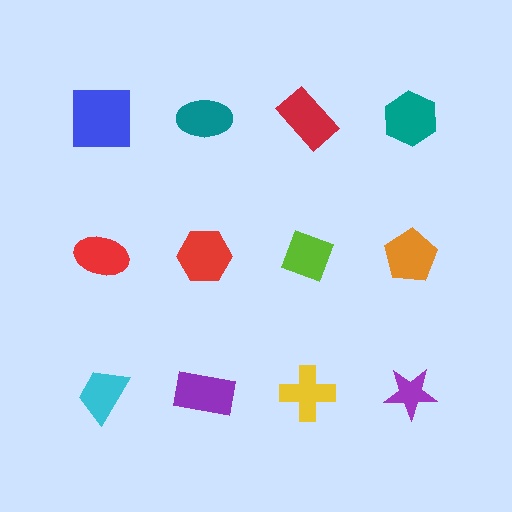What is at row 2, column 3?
A lime diamond.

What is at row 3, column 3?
A yellow cross.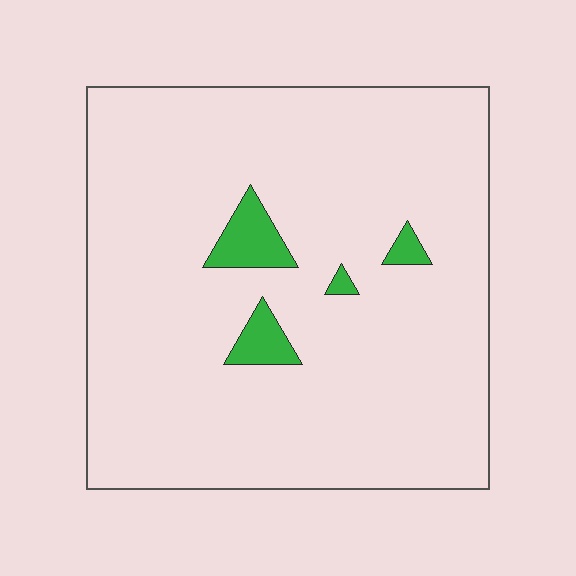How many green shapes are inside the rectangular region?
4.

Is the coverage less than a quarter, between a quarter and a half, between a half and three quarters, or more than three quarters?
Less than a quarter.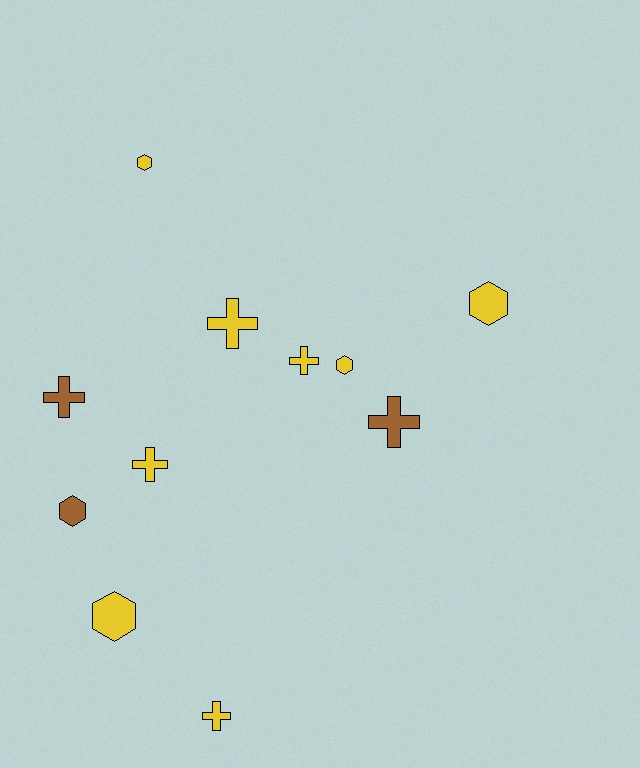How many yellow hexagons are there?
There are 4 yellow hexagons.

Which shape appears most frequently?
Cross, with 6 objects.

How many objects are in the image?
There are 11 objects.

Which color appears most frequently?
Yellow, with 8 objects.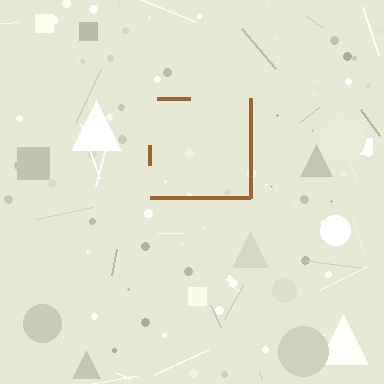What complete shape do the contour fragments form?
The contour fragments form a square.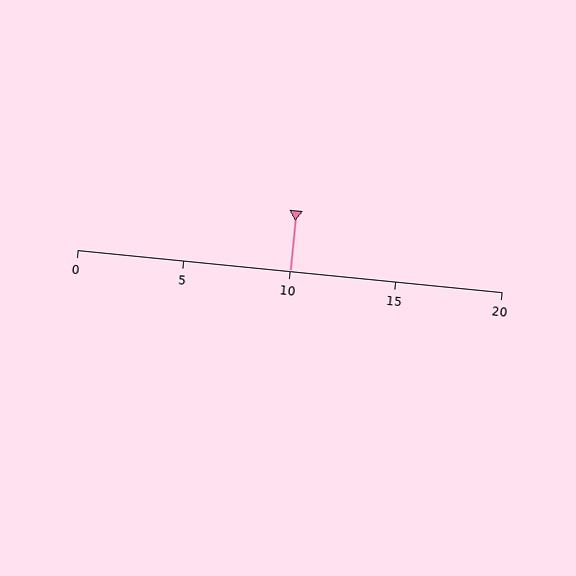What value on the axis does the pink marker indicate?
The marker indicates approximately 10.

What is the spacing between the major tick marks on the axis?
The major ticks are spaced 5 apart.